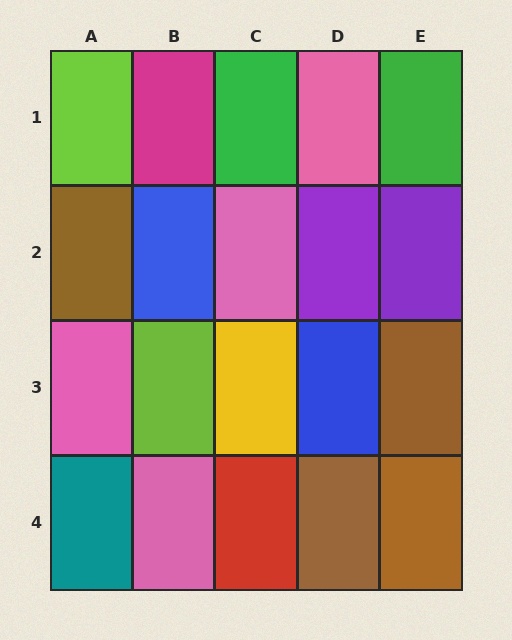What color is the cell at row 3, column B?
Lime.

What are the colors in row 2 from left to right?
Brown, blue, pink, purple, purple.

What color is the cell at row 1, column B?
Magenta.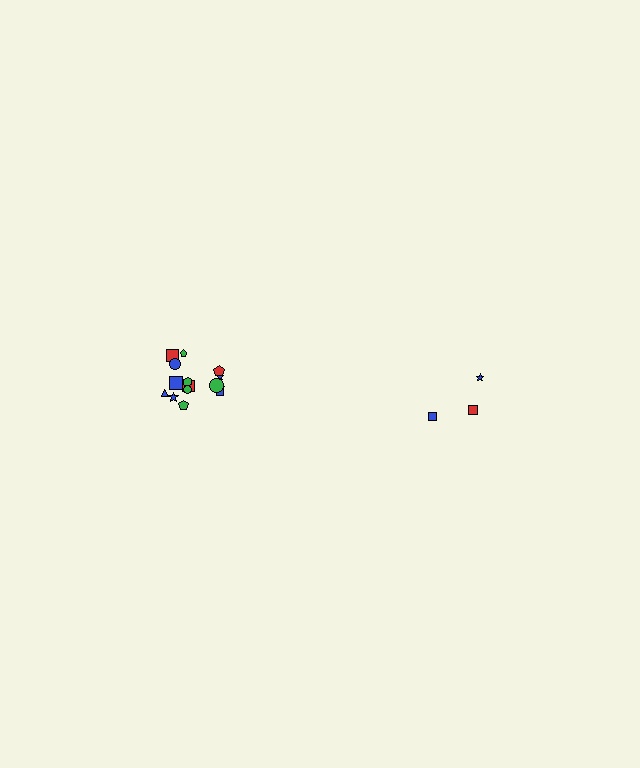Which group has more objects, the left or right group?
The left group.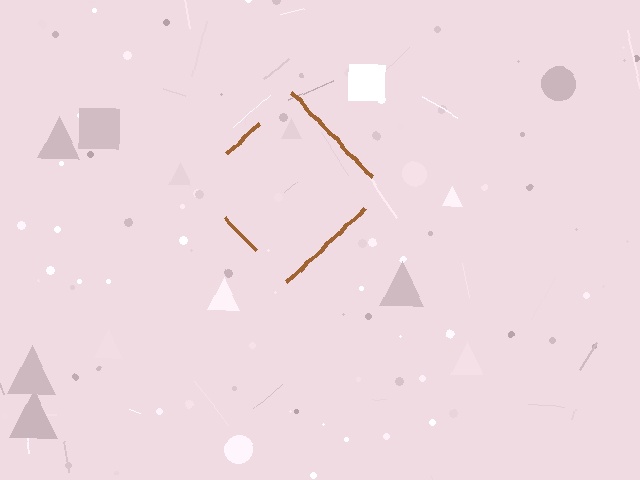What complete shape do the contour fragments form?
The contour fragments form a diamond.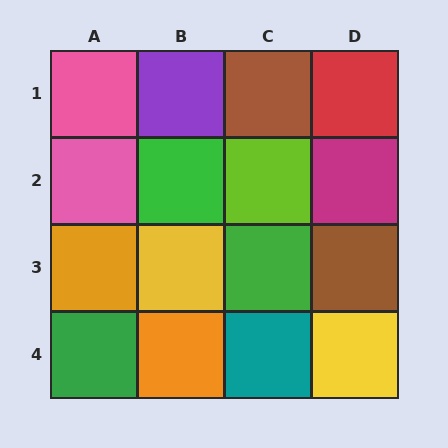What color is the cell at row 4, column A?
Green.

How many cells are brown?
2 cells are brown.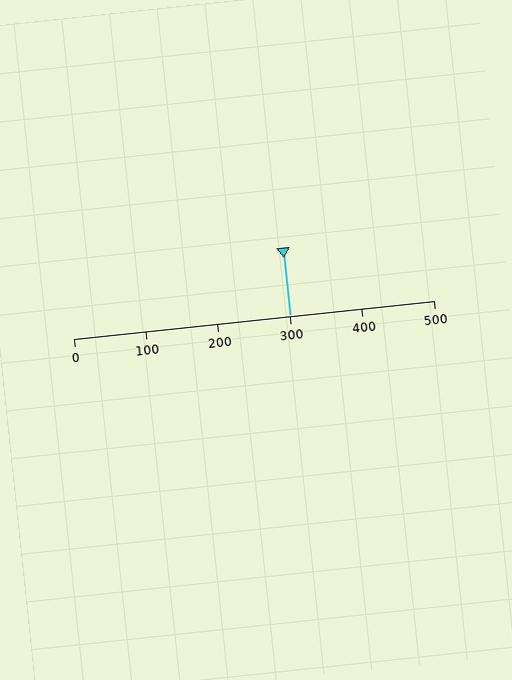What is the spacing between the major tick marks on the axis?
The major ticks are spaced 100 apart.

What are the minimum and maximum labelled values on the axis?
The axis runs from 0 to 500.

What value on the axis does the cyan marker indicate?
The marker indicates approximately 300.